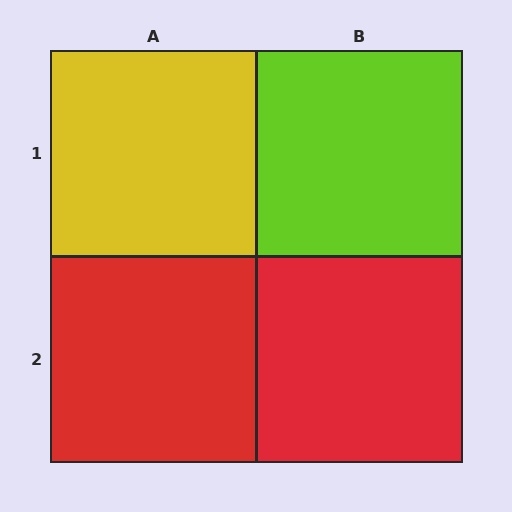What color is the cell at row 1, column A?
Yellow.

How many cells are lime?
1 cell is lime.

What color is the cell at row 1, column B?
Lime.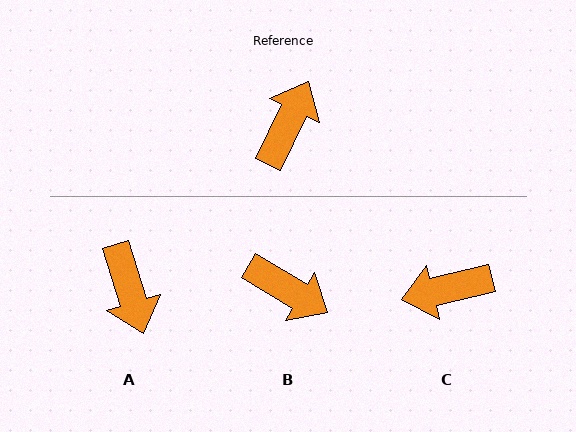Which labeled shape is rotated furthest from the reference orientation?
A, about 137 degrees away.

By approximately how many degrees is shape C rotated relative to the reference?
Approximately 130 degrees counter-clockwise.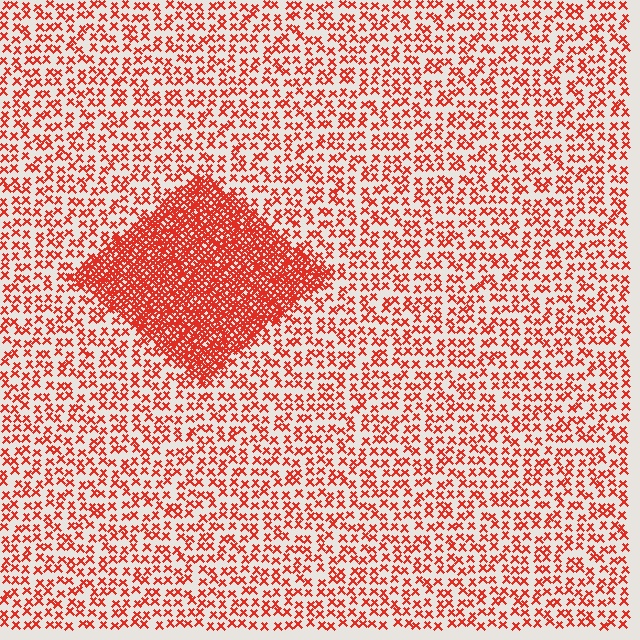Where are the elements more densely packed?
The elements are more densely packed inside the diamond boundary.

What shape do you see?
I see a diamond.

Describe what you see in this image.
The image contains small red elements arranged at two different densities. A diamond-shaped region is visible where the elements are more densely packed than the surrounding area.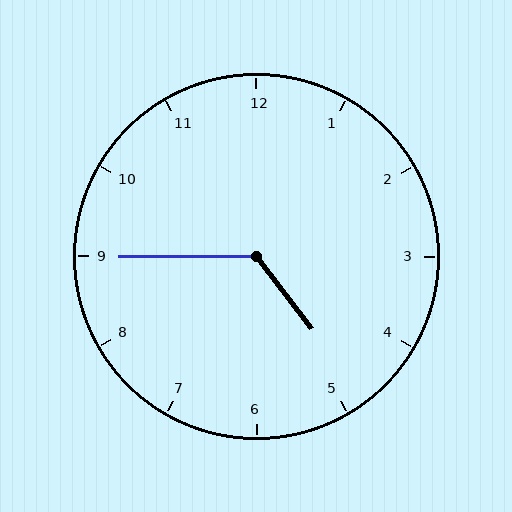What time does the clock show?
4:45.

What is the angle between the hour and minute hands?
Approximately 128 degrees.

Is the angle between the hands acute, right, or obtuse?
It is obtuse.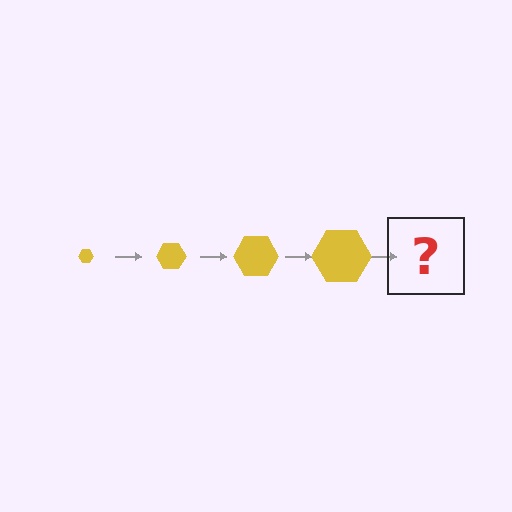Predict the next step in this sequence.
The next step is a yellow hexagon, larger than the previous one.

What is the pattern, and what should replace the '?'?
The pattern is that the hexagon gets progressively larger each step. The '?' should be a yellow hexagon, larger than the previous one.